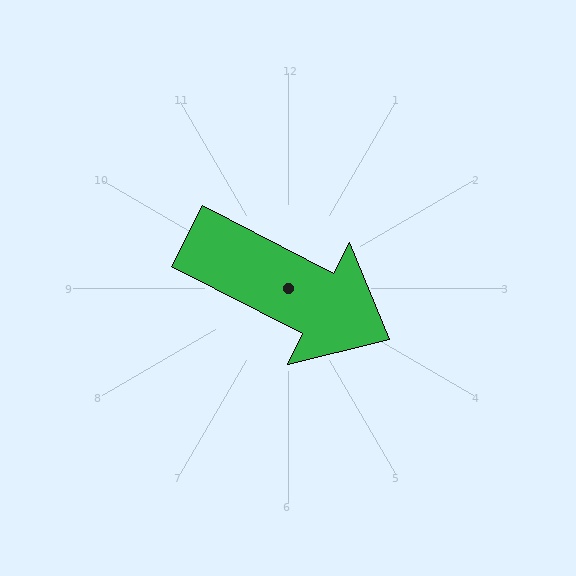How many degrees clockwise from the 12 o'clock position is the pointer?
Approximately 117 degrees.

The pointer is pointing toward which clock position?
Roughly 4 o'clock.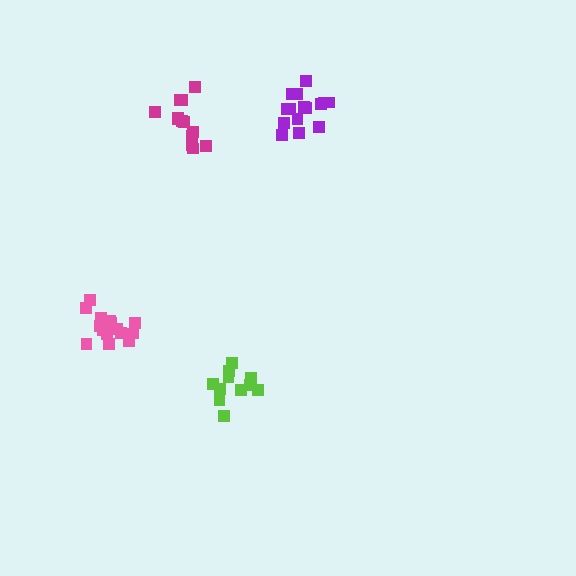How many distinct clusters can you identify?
There are 4 distinct clusters.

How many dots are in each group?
Group 1: 15 dots, Group 2: 15 dots, Group 3: 11 dots, Group 4: 13 dots (54 total).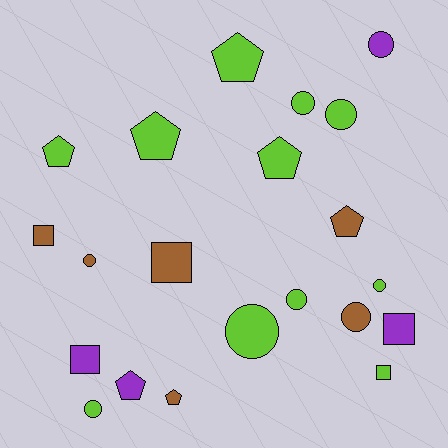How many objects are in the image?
There are 21 objects.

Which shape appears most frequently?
Circle, with 9 objects.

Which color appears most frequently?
Lime, with 11 objects.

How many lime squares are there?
There is 1 lime square.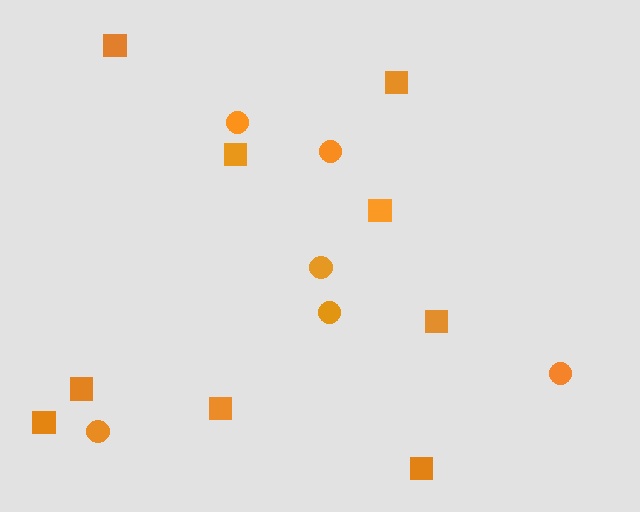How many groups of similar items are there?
There are 2 groups: one group of squares (9) and one group of circles (6).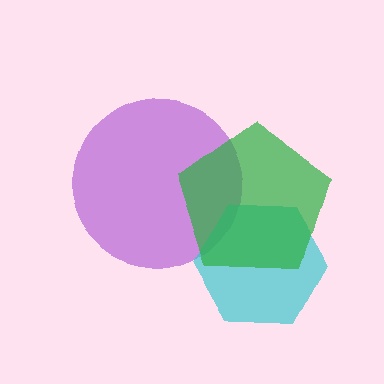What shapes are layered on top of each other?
The layered shapes are: a purple circle, a cyan hexagon, a green pentagon.